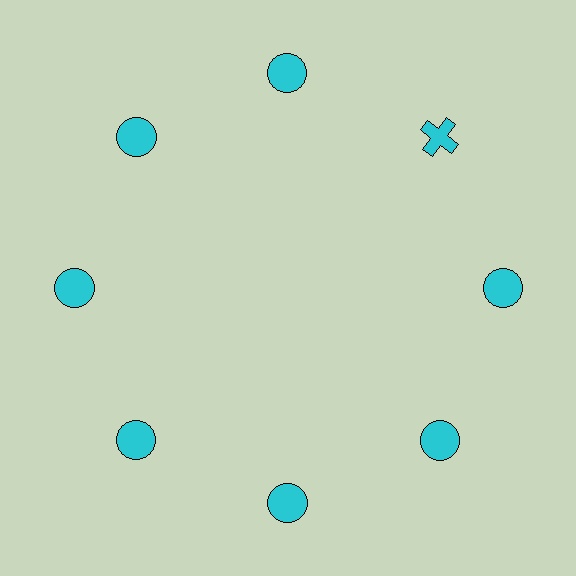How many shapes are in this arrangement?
There are 8 shapes arranged in a ring pattern.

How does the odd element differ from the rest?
It has a different shape: cross instead of circle.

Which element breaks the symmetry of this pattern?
The cyan cross at roughly the 2 o'clock position breaks the symmetry. All other shapes are cyan circles.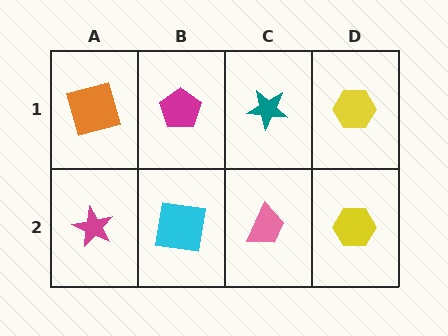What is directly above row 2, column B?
A magenta pentagon.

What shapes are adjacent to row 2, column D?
A yellow hexagon (row 1, column D), a pink trapezoid (row 2, column C).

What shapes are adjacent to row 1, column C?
A pink trapezoid (row 2, column C), a magenta pentagon (row 1, column B), a yellow hexagon (row 1, column D).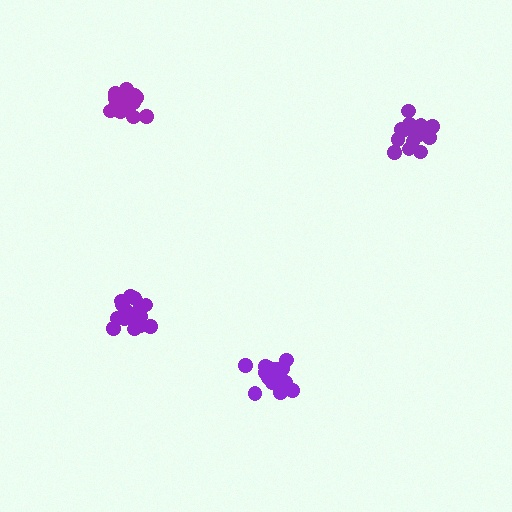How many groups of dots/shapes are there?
There are 4 groups.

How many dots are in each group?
Group 1: 16 dots, Group 2: 17 dots, Group 3: 17 dots, Group 4: 16 dots (66 total).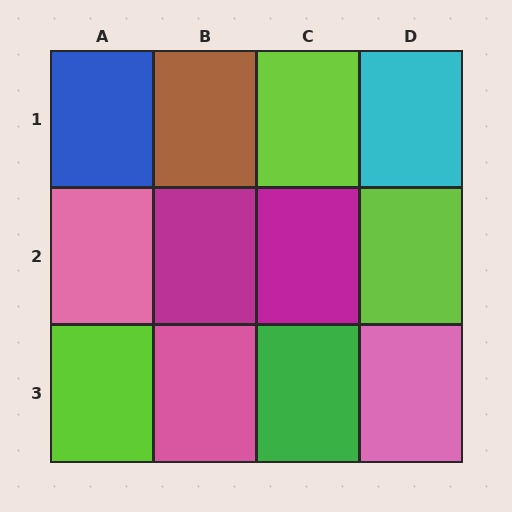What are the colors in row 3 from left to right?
Lime, pink, green, pink.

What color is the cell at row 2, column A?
Pink.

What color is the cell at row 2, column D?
Lime.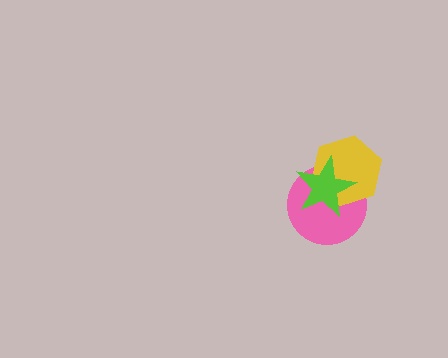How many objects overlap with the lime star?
2 objects overlap with the lime star.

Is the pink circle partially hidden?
Yes, it is partially covered by another shape.